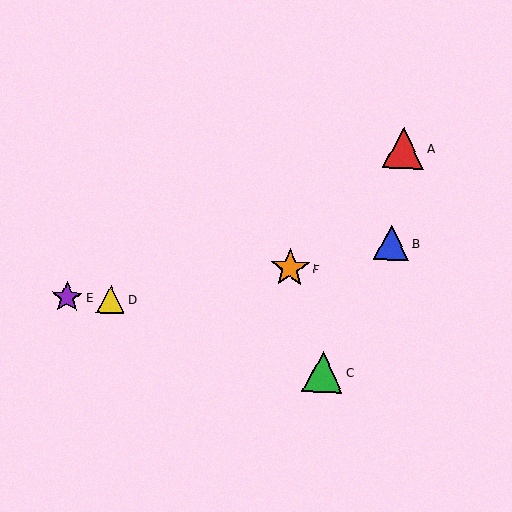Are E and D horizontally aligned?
Yes, both are at y≈297.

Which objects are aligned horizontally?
Objects D, E are aligned horizontally.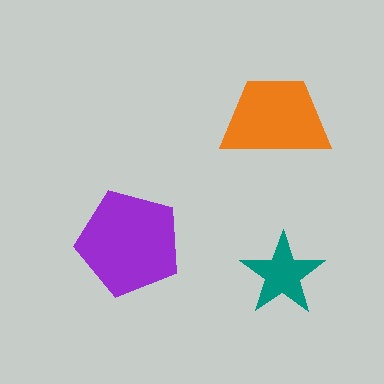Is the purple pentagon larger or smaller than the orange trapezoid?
Larger.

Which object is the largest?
The purple pentagon.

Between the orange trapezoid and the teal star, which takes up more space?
The orange trapezoid.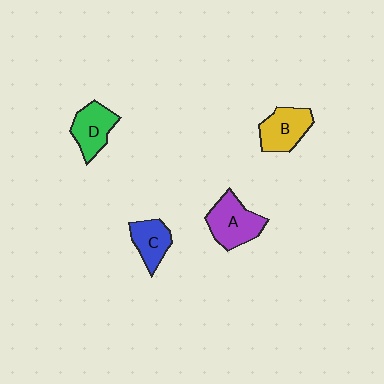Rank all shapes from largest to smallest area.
From largest to smallest: A (purple), B (yellow), D (green), C (blue).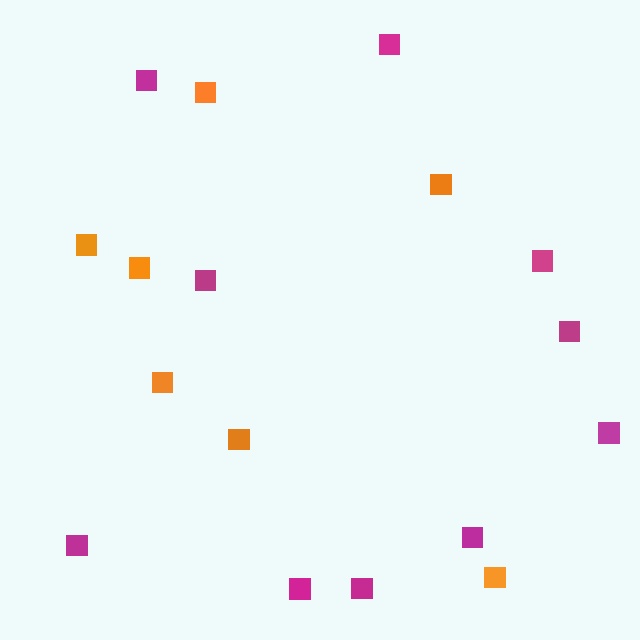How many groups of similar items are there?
There are 2 groups: one group of magenta squares (10) and one group of orange squares (7).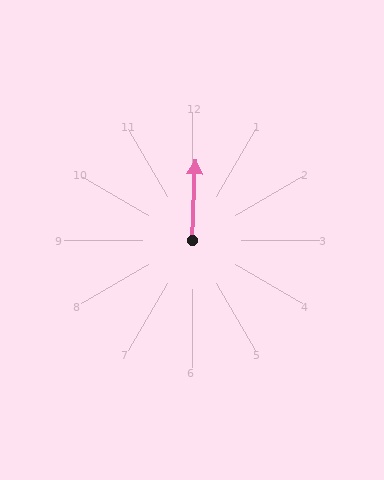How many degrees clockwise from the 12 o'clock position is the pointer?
Approximately 3 degrees.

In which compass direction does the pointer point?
North.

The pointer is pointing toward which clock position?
Roughly 12 o'clock.